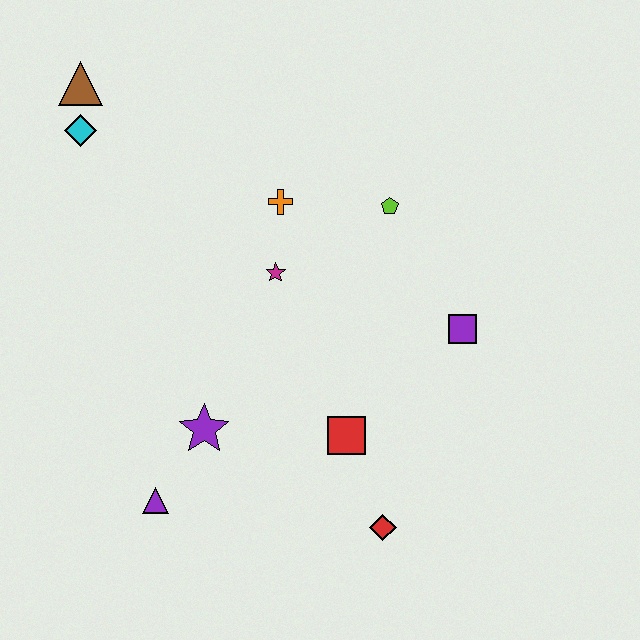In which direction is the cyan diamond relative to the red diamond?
The cyan diamond is above the red diamond.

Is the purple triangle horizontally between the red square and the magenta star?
No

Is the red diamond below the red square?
Yes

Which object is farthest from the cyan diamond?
The red diamond is farthest from the cyan diamond.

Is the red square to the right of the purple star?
Yes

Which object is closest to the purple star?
The purple triangle is closest to the purple star.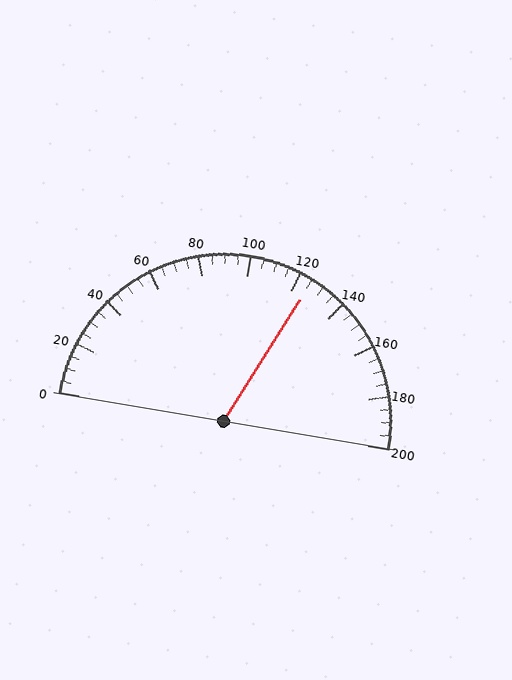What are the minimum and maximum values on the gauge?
The gauge ranges from 0 to 200.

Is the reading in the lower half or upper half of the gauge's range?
The reading is in the upper half of the range (0 to 200).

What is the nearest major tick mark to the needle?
The nearest major tick mark is 120.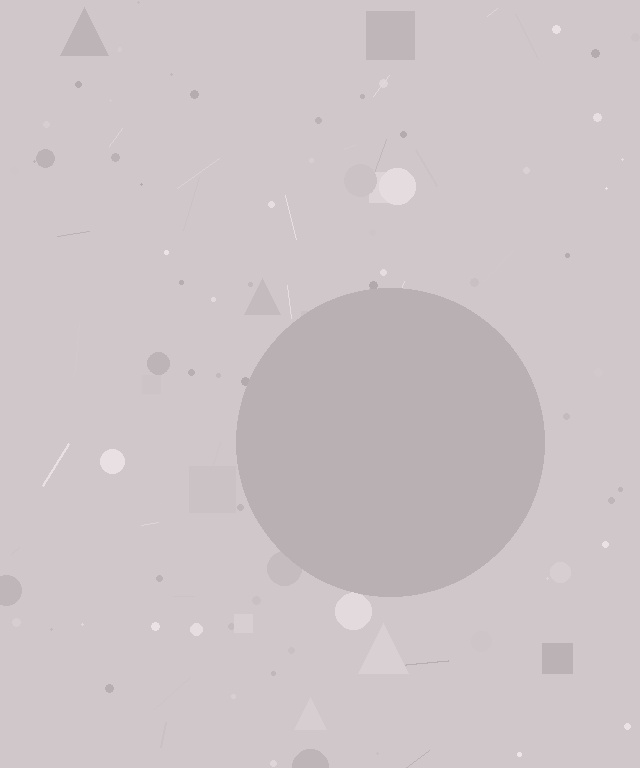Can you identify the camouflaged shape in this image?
The camouflaged shape is a circle.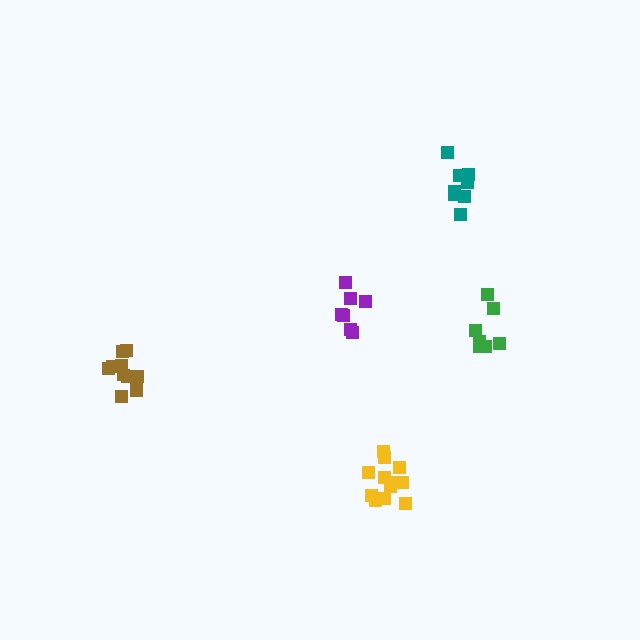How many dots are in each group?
Group 1: 7 dots, Group 2: 7 dots, Group 3: 8 dots, Group 4: 11 dots, Group 5: 12 dots (45 total).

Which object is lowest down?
The yellow cluster is bottommost.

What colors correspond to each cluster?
The clusters are colored: purple, green, teal, brown, yellow.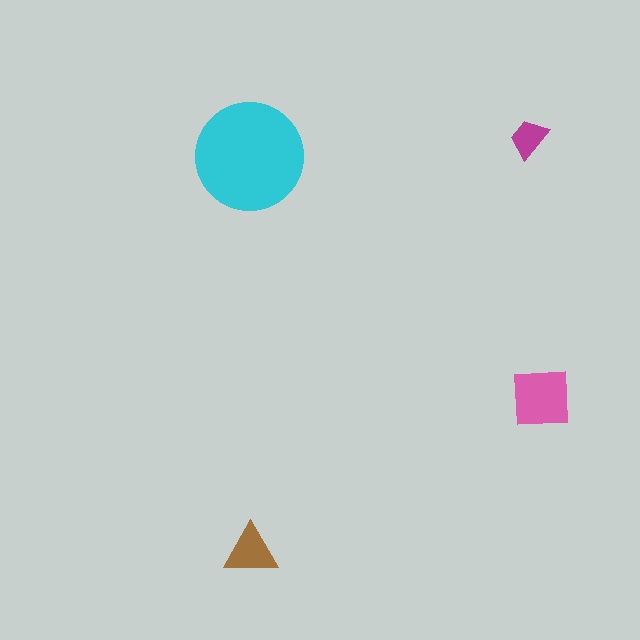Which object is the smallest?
The magenta trapezoid.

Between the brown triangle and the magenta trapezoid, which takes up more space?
The brown triangle.